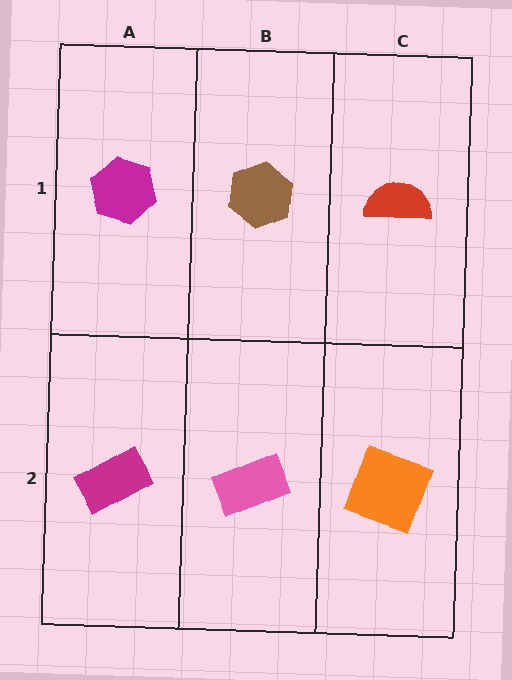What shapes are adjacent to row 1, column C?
An orange square (row 2, column C), a brown hexagon (row 1, column B).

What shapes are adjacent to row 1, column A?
A magenta rectangle (row 2, column A), a brown hexagon (row 1, column B).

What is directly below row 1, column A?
A magenta rectangle.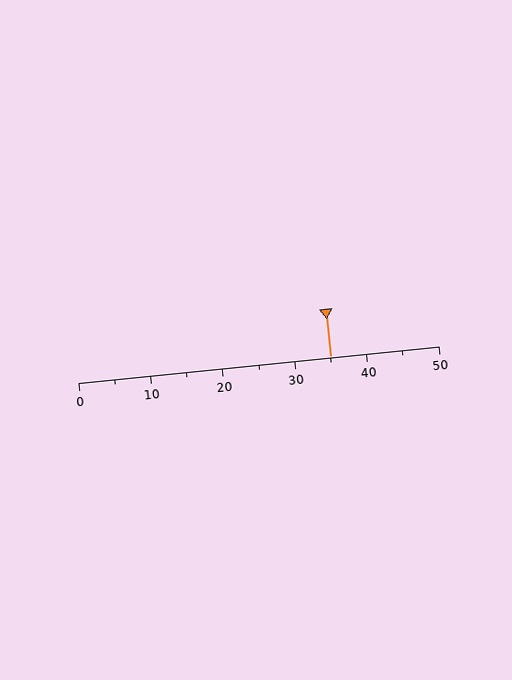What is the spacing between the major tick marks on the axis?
The major ticks are spaced 10 apart.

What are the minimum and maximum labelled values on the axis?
The axis runs from 0 to 50.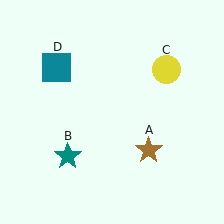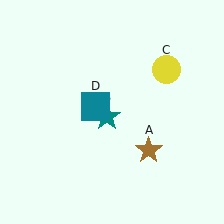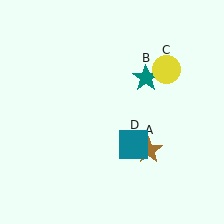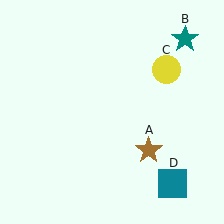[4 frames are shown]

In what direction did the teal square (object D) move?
The teal square (object D) moved down and to the right.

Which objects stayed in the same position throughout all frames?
Brown star (object A) and yellow circle (object C) remained stationary.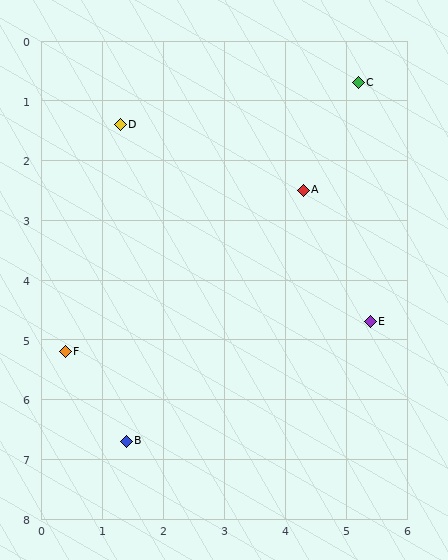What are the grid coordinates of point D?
Point D is at approximately (1.3, 1.4).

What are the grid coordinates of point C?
Point C is at approximately (5.2, 0.7).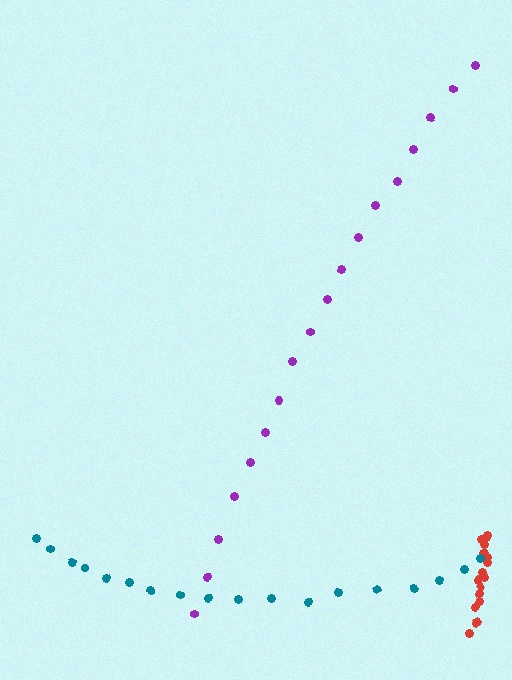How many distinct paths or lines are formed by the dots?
There are 3 distinct paths.